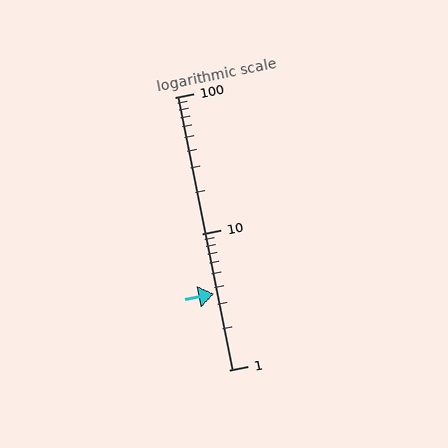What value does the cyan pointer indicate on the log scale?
The pointer indicates approximately 3.6.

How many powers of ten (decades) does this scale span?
The scale spans 2 decades, from 1 to 100.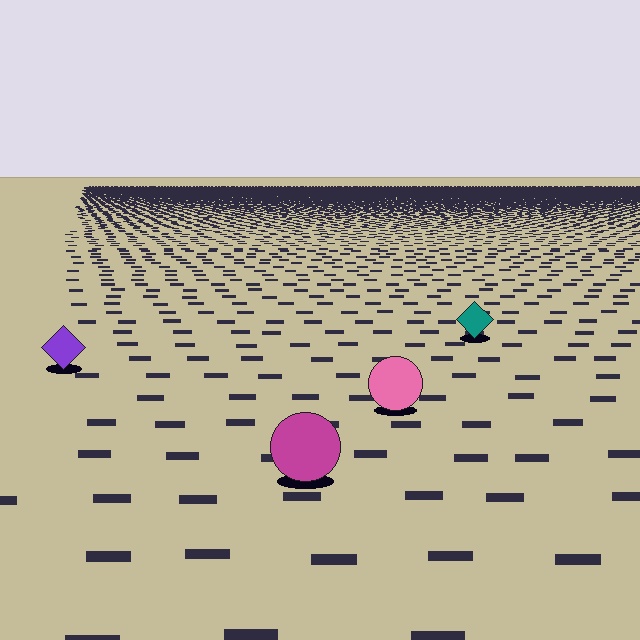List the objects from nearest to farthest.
From nearest to farthest: the magenta circle, the pink circle, the purple diamond, the teal diamond.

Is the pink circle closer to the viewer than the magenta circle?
No. The magenta circle is closer — you can tell from the texture gradient: the ground texture is coarser near it.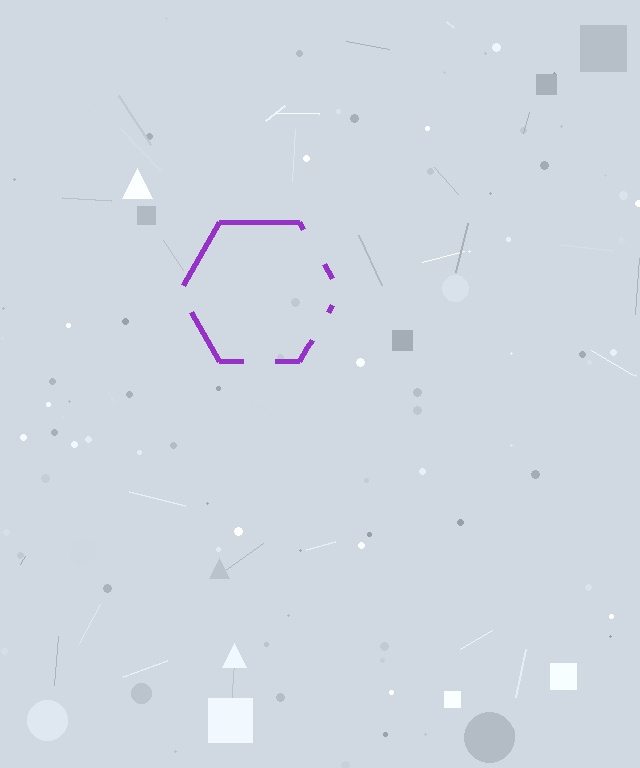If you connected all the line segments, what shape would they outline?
They would outline a hexagon.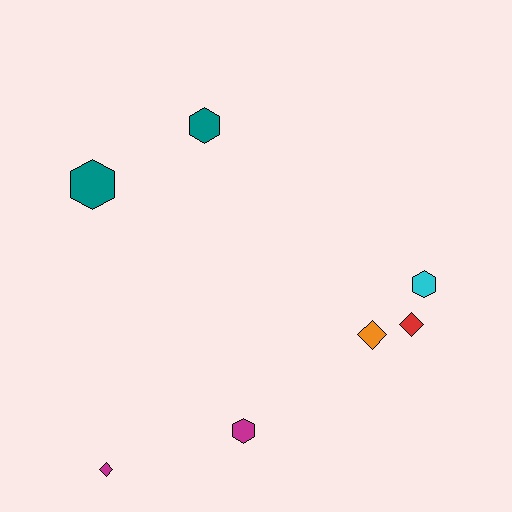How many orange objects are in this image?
There is 1 orange object.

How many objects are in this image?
There are 7 objects.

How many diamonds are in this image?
There are 3 diamonds.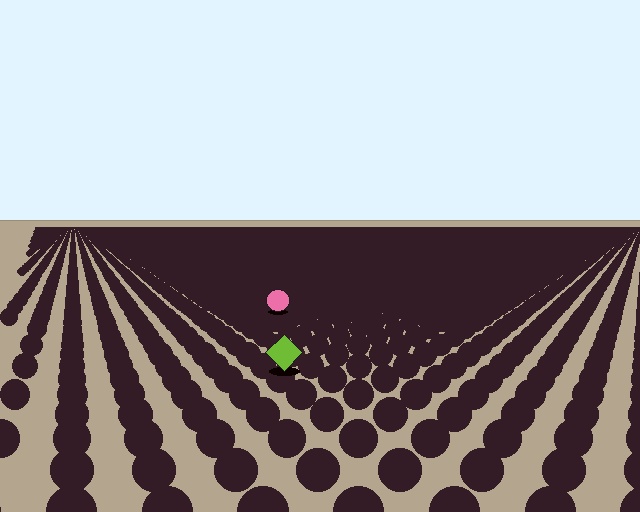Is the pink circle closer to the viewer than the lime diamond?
No. The lime diamond is closer — you can tell from the texture gradient: the ground texture is coarser near it.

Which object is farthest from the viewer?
The pink circle is farthest from the viewer. It appears smaller and the ground texture around it is denser.